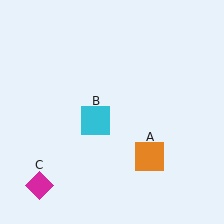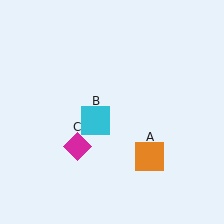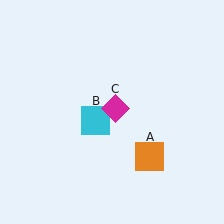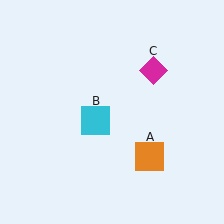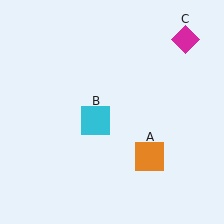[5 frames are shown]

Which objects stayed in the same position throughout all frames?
Orange square (object A) and cyan square (object B) remained stationary.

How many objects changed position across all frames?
1 object changed position: magenta diamond (object C).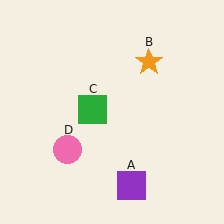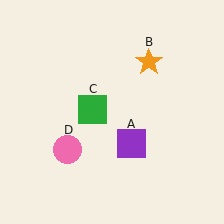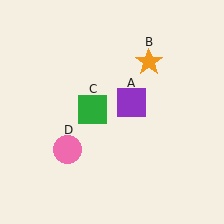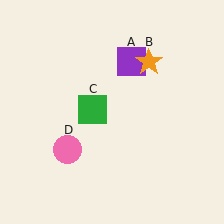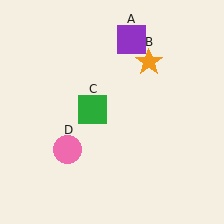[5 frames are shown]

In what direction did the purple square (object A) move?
The purple square (object A) moved up.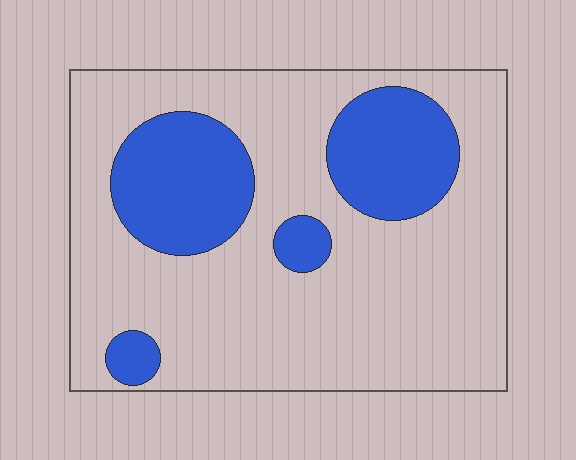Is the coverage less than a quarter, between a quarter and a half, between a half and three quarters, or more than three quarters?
Between a quarter and a half.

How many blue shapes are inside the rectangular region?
4.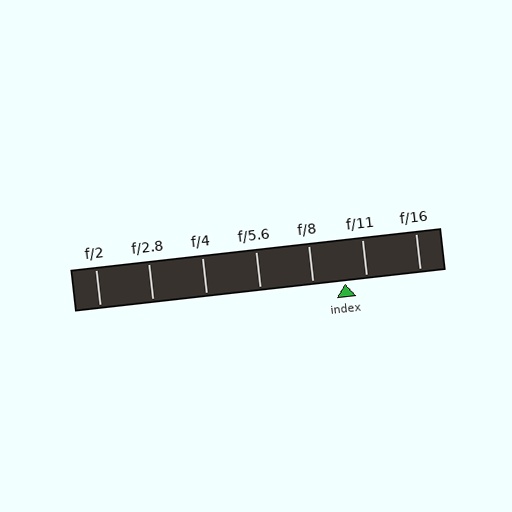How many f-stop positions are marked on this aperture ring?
There are 7 f-stop positions marked.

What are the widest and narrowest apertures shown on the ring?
The widest aperture shown is f/2 and the narrowest is f/16.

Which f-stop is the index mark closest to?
The index mark is closest to f/11.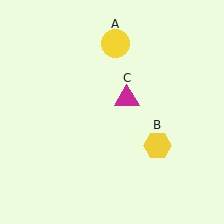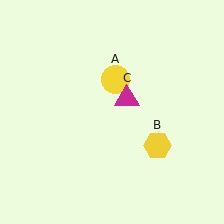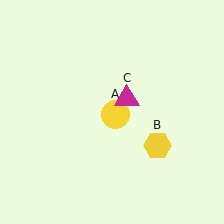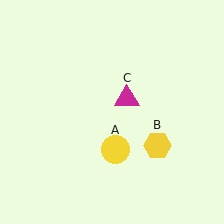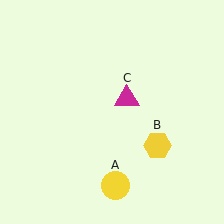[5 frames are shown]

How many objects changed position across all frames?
1 object changed position: yellow circle (object A).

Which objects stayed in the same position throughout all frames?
Yellow hexagon (object B) and magenta triangle (object C) remained stationary.